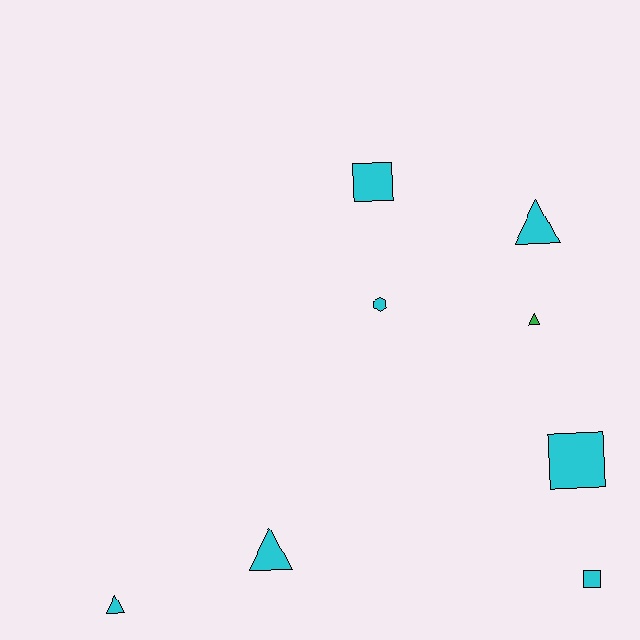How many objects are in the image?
There are 8 objects.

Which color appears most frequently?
Cyan, with 7 objects.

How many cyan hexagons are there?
There is 1 cyan hexagon.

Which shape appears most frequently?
Triangle, with 4 objects.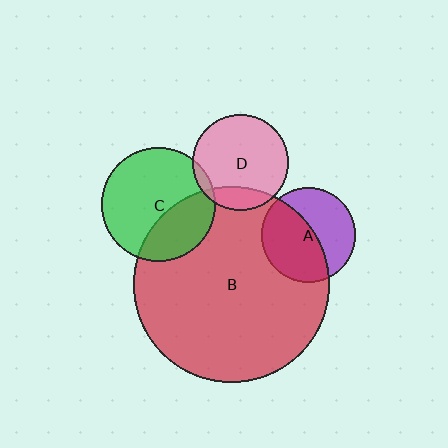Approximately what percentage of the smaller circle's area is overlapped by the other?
Approximately 55%.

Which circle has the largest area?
Circle B (red).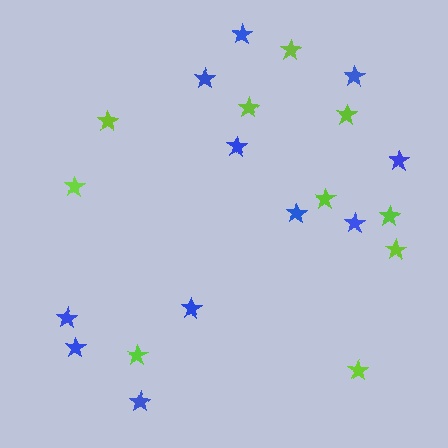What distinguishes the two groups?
There are 2 groups: one group of blue stars (11) and one group of lime stars (10).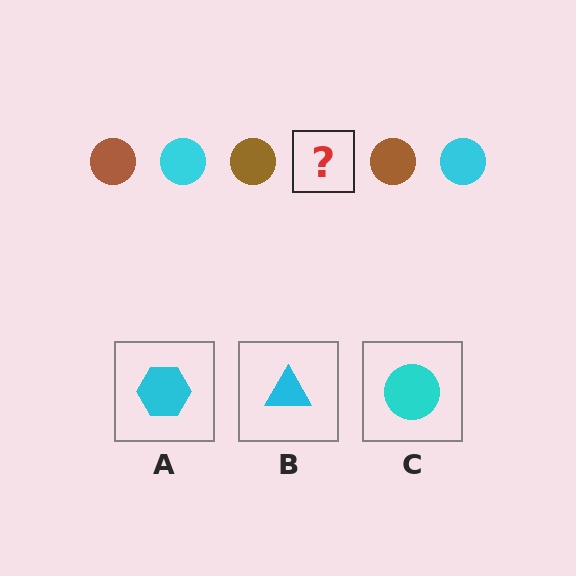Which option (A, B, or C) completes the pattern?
C.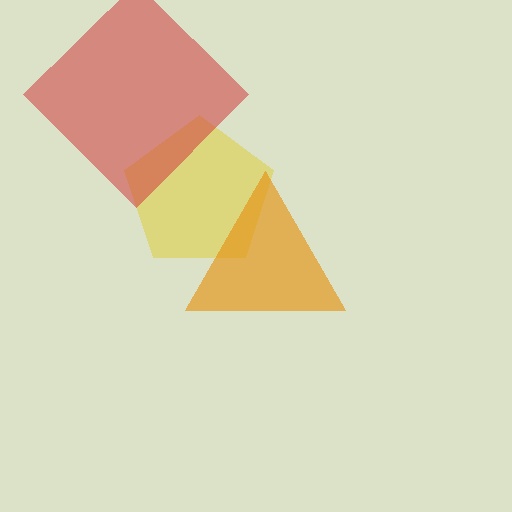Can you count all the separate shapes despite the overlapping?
Yes, there are 3 separate shapes.